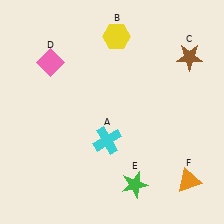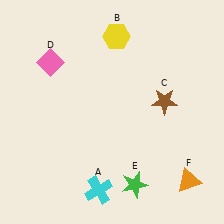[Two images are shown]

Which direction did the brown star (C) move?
The brown star (C) moved down.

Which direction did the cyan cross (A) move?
The cyan cross (A) moved down.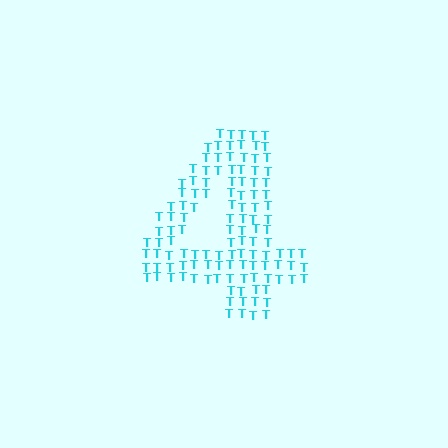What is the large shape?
The large shape is the digit 4.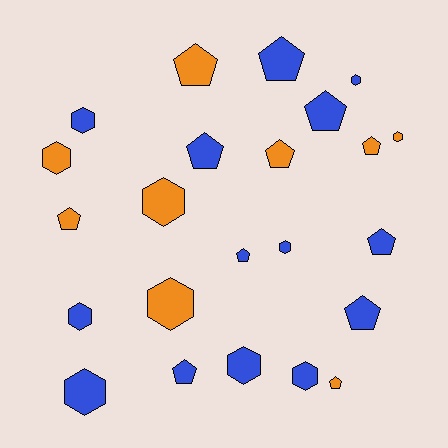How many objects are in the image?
There are 23 objects.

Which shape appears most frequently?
Pentagon, with 12 objects.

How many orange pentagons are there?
There are 5 orange pentagons.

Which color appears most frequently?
Blue, with 14 objects.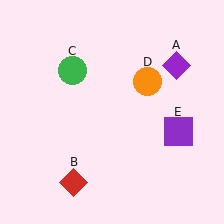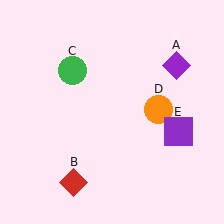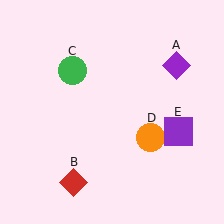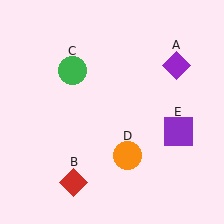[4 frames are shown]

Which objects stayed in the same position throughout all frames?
Purple diamond (object A) and red diamond (object B) and green circle (object C) and purple square (object E) remained stationary.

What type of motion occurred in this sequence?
The orange circle (object D) rotated clockwise around the center of the scene.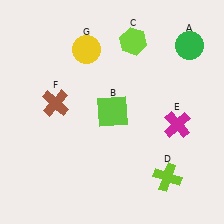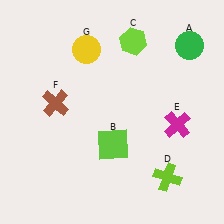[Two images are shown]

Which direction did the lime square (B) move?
The lime square (B) moved down.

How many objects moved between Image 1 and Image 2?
1 object moved between the two images.